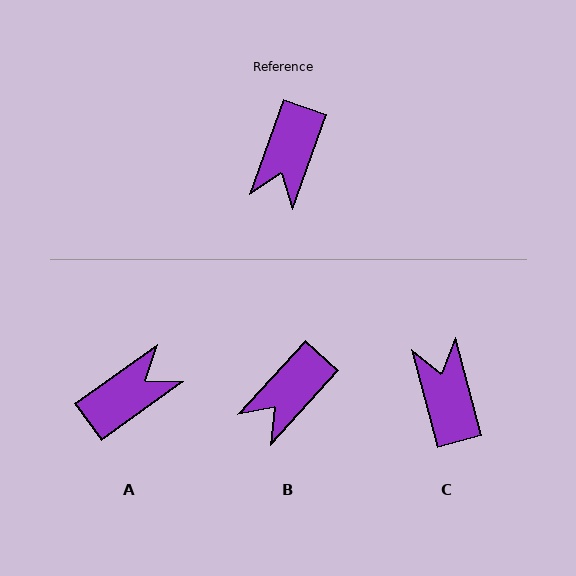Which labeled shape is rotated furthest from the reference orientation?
C, about 146 degrees away.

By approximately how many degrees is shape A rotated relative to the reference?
Approximately 145 degrees counter-clockwise.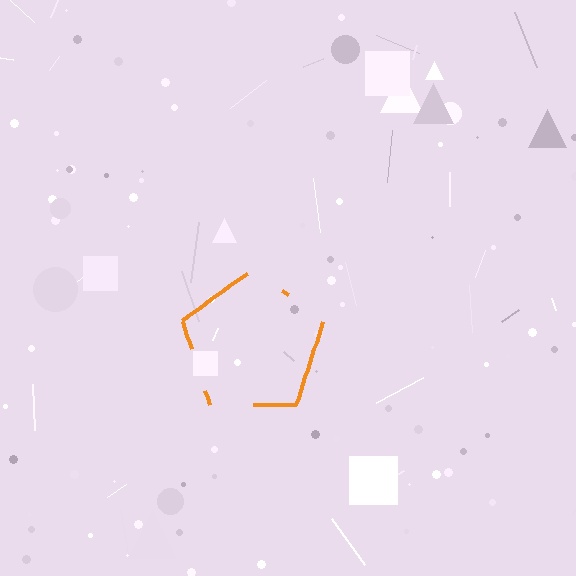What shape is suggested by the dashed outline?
The dashed outline suggests a pentagon.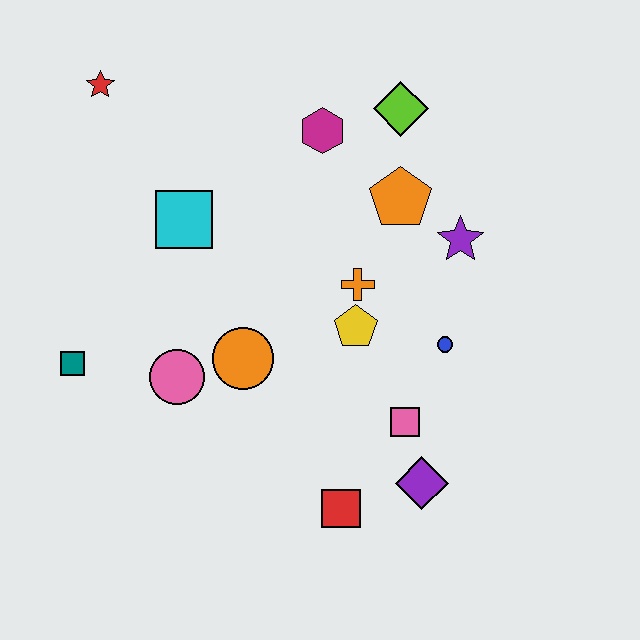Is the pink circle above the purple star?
No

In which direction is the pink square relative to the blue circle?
The pink square is below the blue circle.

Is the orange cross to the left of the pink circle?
No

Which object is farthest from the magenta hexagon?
The red square is farthest from the magenta hexagon.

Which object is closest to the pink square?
The purple diamond is closest to the pink square.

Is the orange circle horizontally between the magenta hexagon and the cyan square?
Yes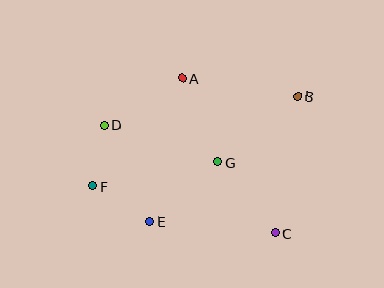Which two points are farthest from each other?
Points B and F are farthest from each other.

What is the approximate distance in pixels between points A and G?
The distance between A and G is approximately 91 pixels.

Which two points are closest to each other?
Points D and F are closest to each other.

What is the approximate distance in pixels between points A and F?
The distance between A and F is approximately 141 pixels.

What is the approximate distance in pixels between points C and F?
The distance between C and F is approximately 188 pixels.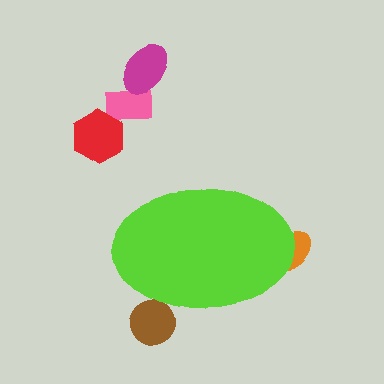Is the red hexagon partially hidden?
No, the red hexagon is fully visible.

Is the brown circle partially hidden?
Yes, the brown circle is partially hidden behind the lime ellipse.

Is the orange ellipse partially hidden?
Yes, the orange ellipse is partially hidden behind the lime ellipse.